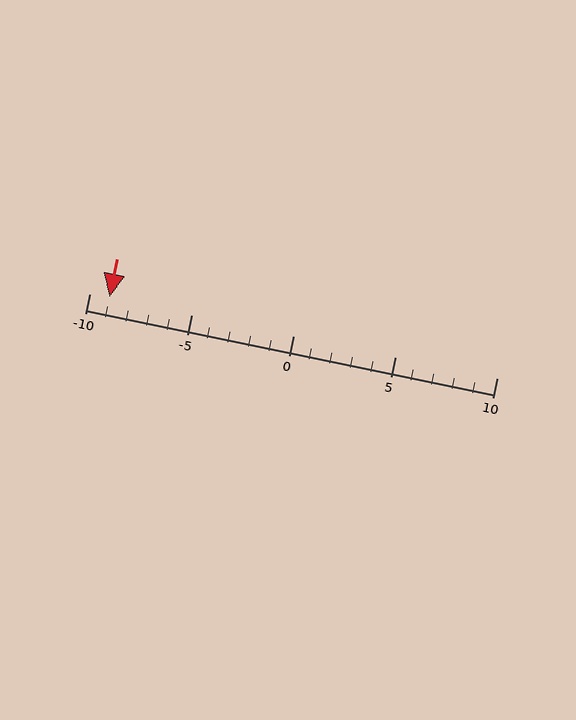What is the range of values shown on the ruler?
The ruler shows values from -10 to 10.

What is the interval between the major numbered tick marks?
The major tick marks are spaced 5 units apart.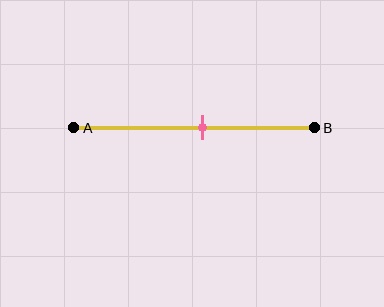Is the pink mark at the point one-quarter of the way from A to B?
No, the mark is at about 55% from A, not at the 25% one-quarter point.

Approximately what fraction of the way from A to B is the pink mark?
The pink mark is approximately 55% of the way from A to B.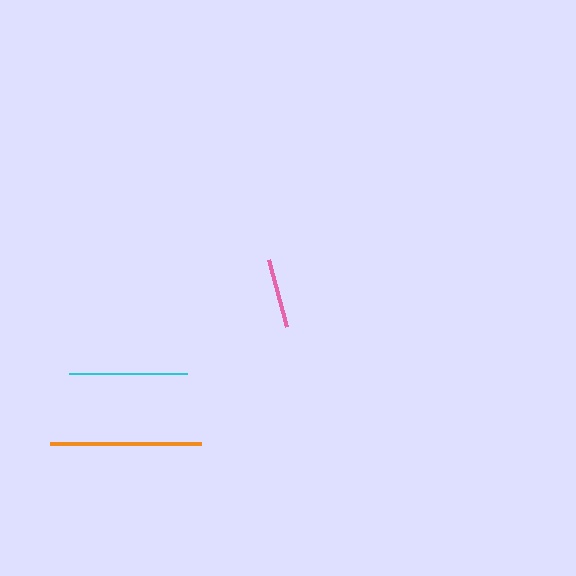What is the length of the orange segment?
The orange segment is approximately 151 pixels long.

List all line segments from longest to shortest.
From longest to shortest: orange, cyan, pink.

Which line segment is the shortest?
The pink line is the shortest at approximately 70 pixels.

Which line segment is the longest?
The orange line is the longest at approximately 151 pixels.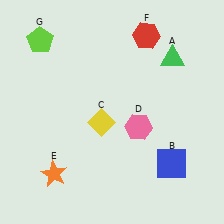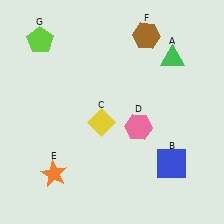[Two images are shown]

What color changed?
The hexagon (F) changed from red in Image 1 to brown in Image 2.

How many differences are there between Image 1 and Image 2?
There is 1 difference between the two images.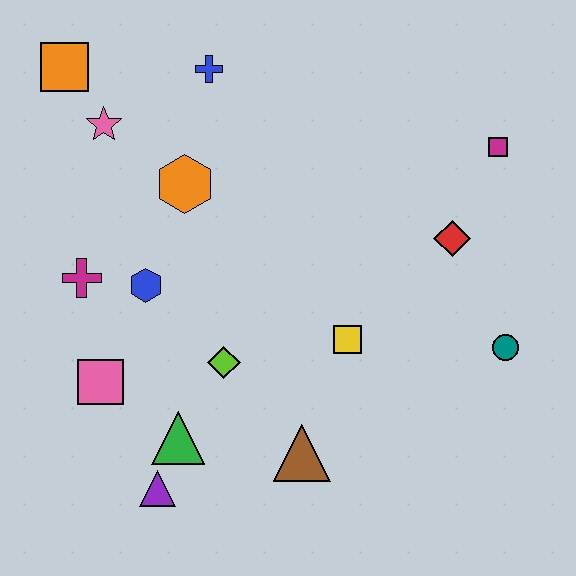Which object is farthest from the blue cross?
The purple triangle is farthest from the blue cross.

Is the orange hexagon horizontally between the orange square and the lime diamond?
Yes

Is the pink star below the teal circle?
No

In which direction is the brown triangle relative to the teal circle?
The brown triangle is to the left of the teal circle.